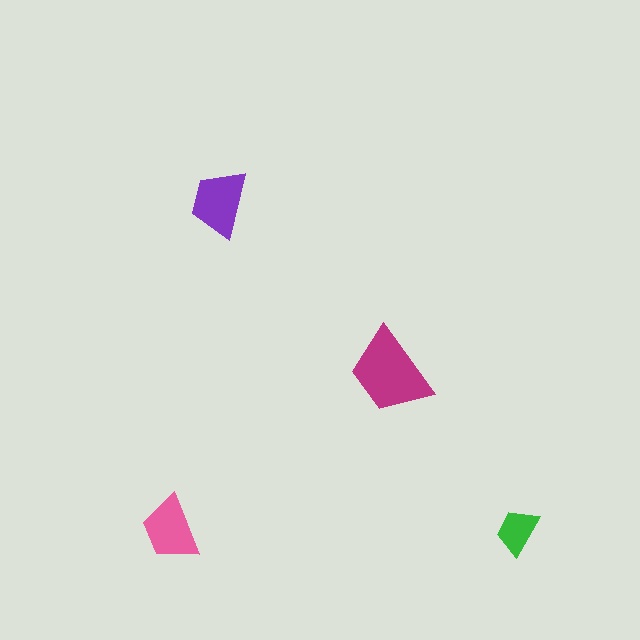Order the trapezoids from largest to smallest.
the magenta one, the purple one, the pink one, the green one.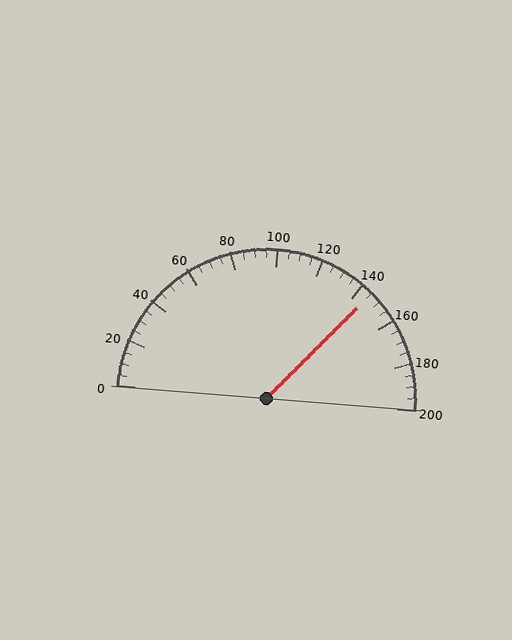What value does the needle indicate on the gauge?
The needle indicates approximately 145.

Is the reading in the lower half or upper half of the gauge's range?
The reading is in the upper half of the range (0 to 200).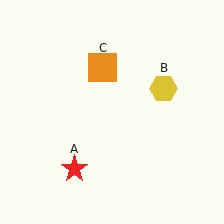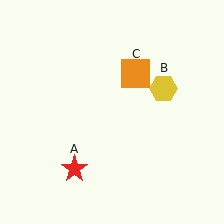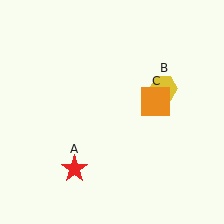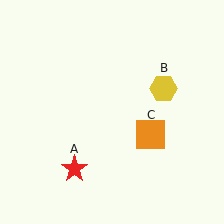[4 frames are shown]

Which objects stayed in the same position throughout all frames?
Red star (object A) and yellow hexagon (object B) remained stationary.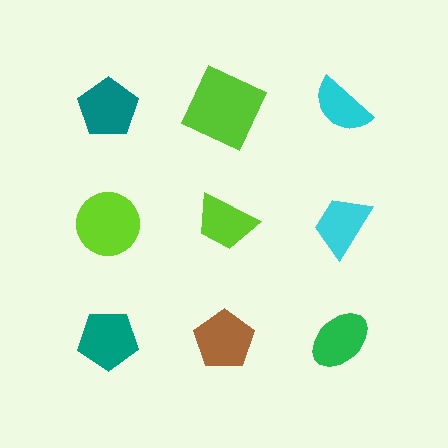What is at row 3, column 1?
A teal pentagon.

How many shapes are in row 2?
3 shapes.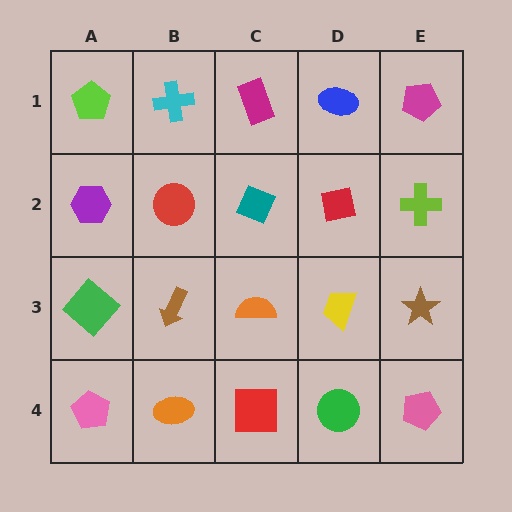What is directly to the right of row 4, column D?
A pink pentagon.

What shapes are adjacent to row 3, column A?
A purple hexagon (row 2, column A), a pink pentagon (row 4, column A), a brown arrow (row 3, column B).